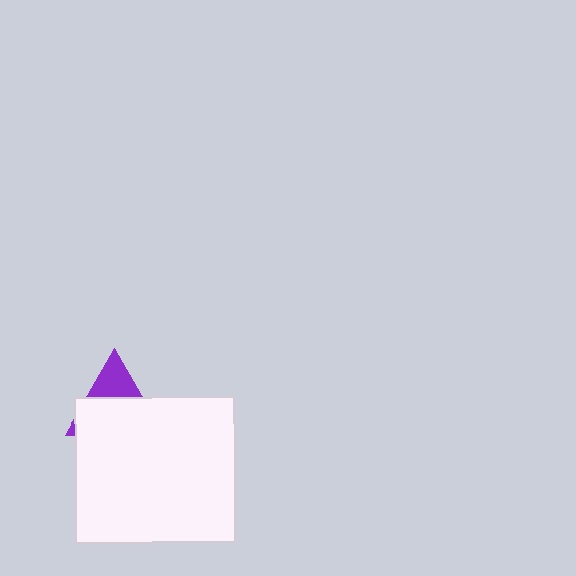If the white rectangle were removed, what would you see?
You would see the complete purple triangle.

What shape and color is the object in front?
The object in front is a white rectangle.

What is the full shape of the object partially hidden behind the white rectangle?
The partially hidden object is a purple triangle.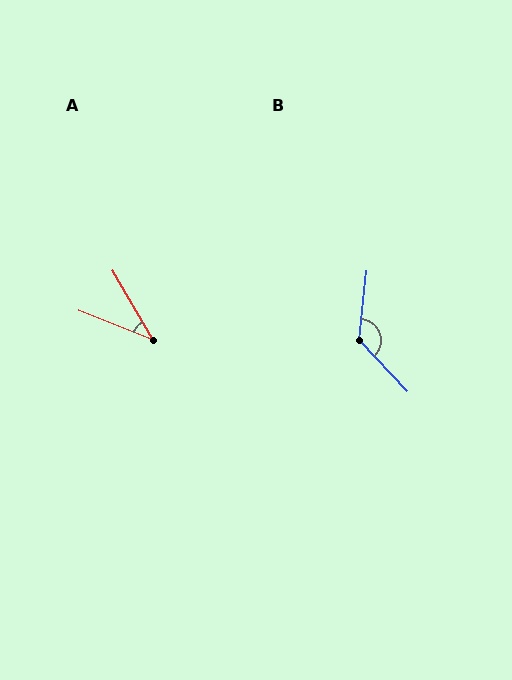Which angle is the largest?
B, at approximately 130 degrees.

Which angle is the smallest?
A, at approximately 38 degrees.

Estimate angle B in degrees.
Approximately 130 degrees.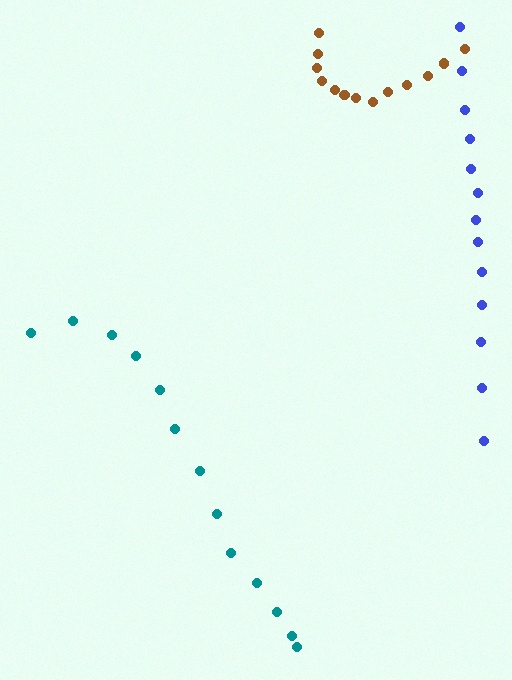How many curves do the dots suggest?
There are 3 distinct paths.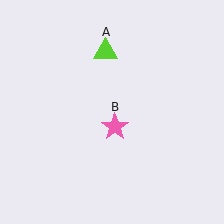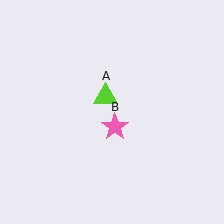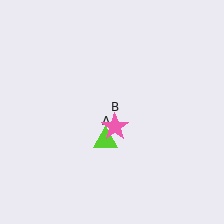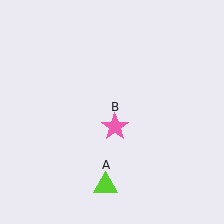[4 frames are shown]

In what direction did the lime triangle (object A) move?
The lime triangle (object A) moved down.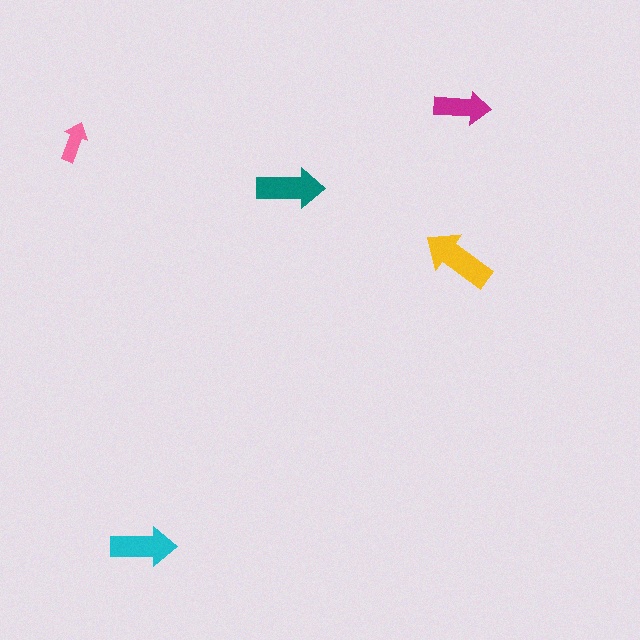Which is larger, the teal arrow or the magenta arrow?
The teal one.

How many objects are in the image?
There are 5 objects in the image.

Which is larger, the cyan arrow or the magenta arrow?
The cyan one.